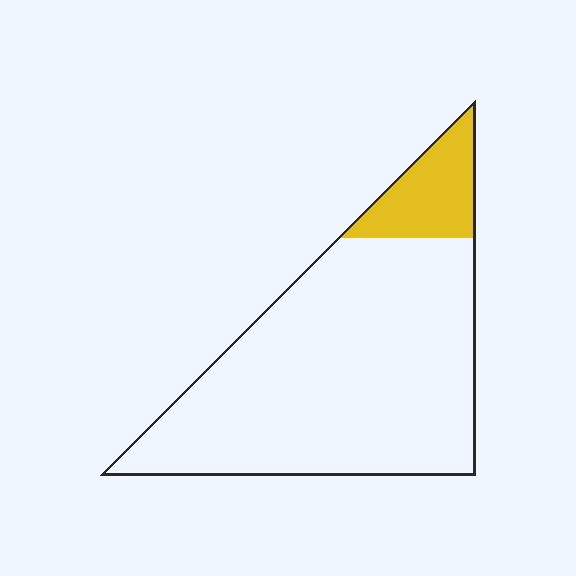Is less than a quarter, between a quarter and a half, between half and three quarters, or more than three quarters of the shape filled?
Less than a quarter.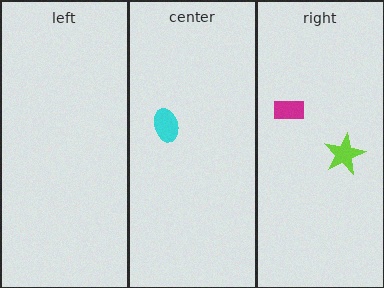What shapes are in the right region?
The magenta rectangle, the lime star.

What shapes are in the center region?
The cyan ellipse.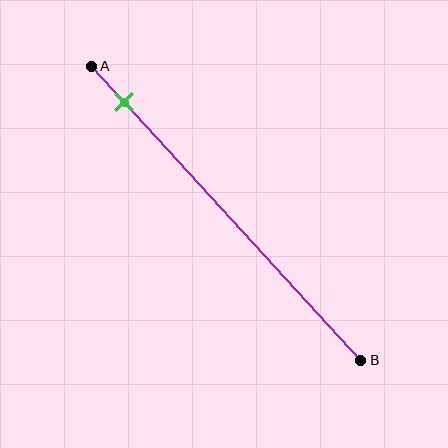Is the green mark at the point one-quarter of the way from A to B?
No, the mark is at about 10% from A, not at the 25% one-quarter point.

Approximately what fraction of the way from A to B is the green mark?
The green mark is approximately 10% of the way from A to B.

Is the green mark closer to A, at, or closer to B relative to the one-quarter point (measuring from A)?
The green mark is closer to point A than the one-quarter point of segment AB.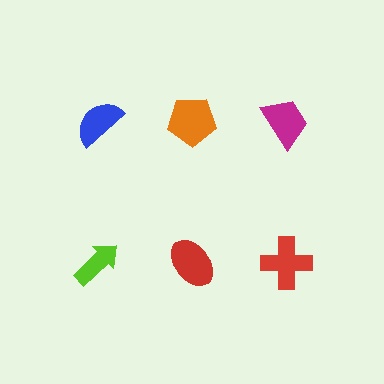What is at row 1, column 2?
An orange pentagon.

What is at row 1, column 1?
A blue semicircle.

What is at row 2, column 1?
A lime arrow.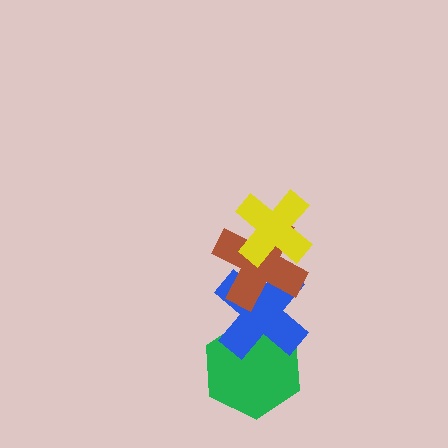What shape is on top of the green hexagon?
The blue cross is on top of the green hexagon.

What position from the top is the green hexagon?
The green hexagon is 4th from the top.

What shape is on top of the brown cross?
The yellow cross is on top of the brown cross.